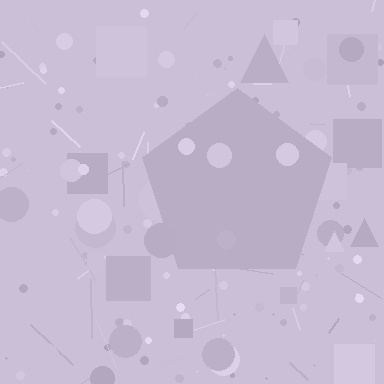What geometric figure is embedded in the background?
A pentagon is embedded in the background.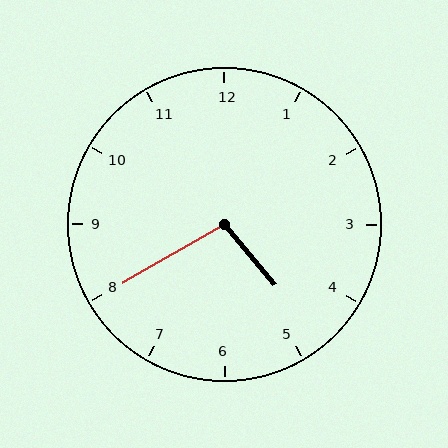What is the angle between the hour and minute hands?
Approximately 100 degrees.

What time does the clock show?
4:40.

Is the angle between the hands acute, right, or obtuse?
It is obtuse.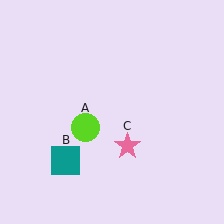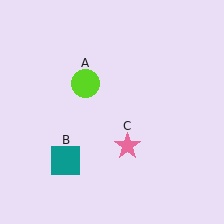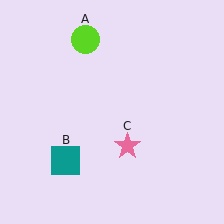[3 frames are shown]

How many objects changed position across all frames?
1 object changed position: lime circle (object A).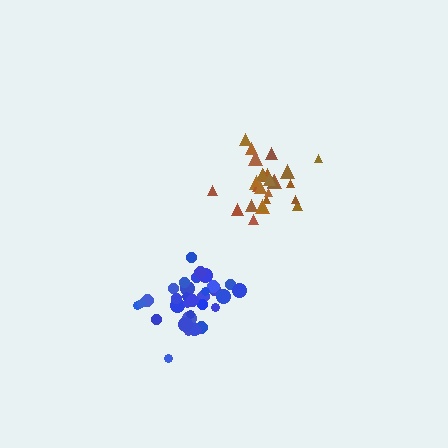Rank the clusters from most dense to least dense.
brown, blue.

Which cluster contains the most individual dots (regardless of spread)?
Blue (33).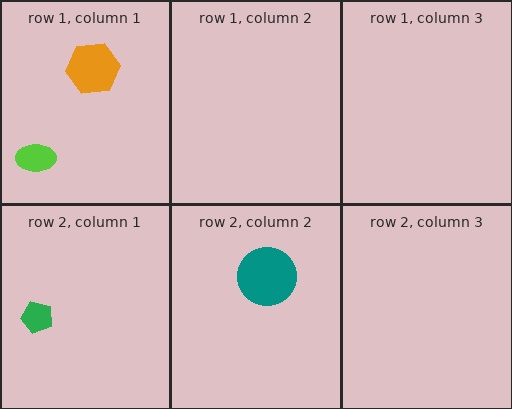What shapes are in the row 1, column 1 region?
The lime ellipse, the orange hexagon.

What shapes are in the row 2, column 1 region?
The green pentagon.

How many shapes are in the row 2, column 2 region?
1.